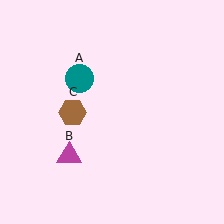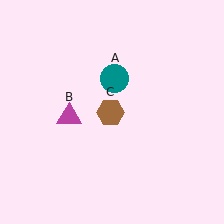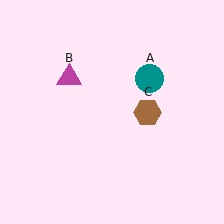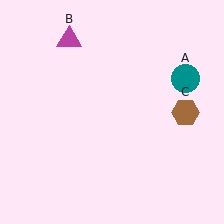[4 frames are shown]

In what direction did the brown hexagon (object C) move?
The brown hexagon (object C) moved right.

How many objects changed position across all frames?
3 objects changed position: teal circle (object A), magenta triangle (object B), brown hexagon (object C).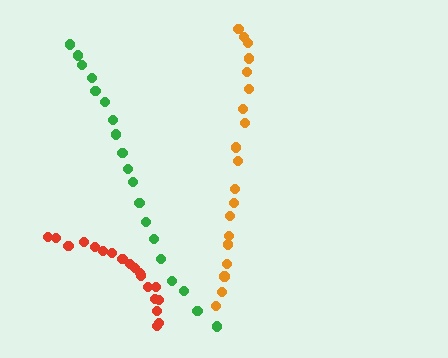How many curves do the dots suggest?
There are 3 distinct paths.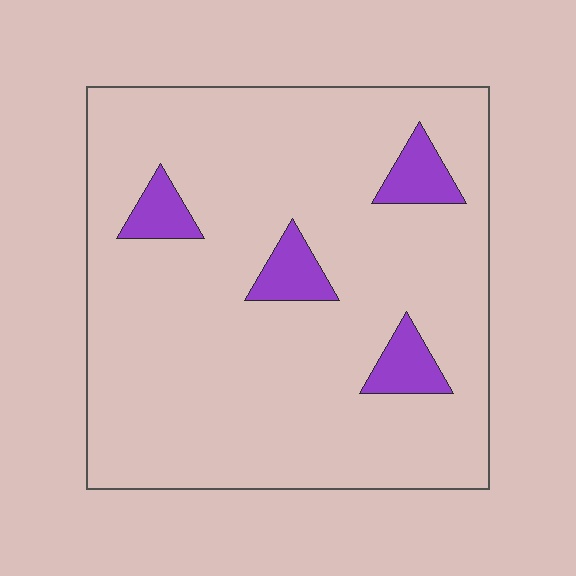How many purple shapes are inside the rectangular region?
4.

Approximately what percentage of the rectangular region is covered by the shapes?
Approximately 10%.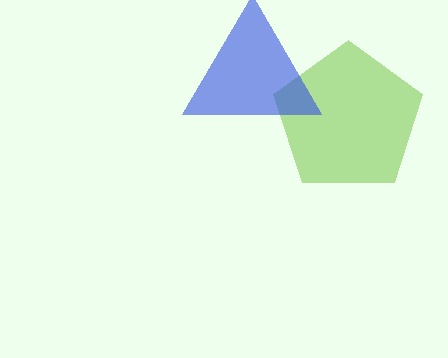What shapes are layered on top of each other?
The layered shapes are: a lime pentagon, a blue triangle.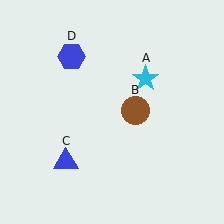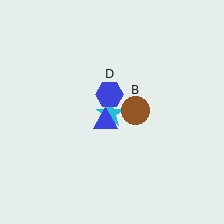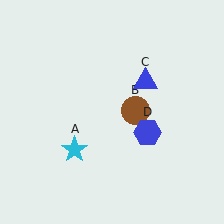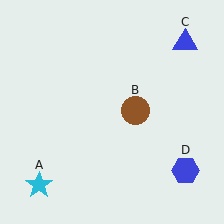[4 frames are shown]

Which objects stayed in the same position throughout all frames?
Brown circle (object B) remained stationary.